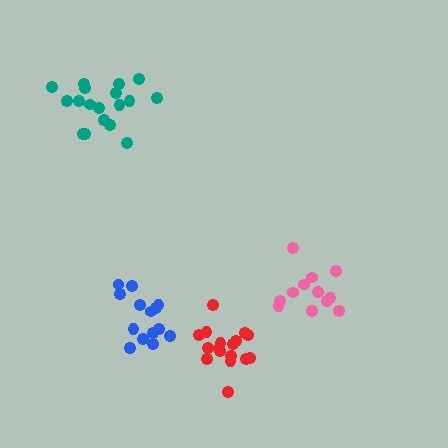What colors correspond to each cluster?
The clusters are colored: blue, teal, pink, red.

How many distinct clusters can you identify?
There are 4 distinct clusters.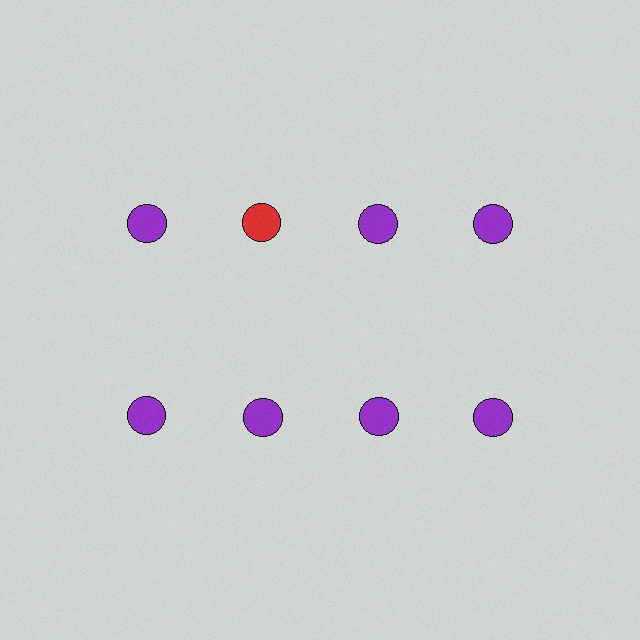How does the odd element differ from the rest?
It has a different color: red instead of purple.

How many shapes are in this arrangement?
There are 8 shapes arranged in a grid pattern.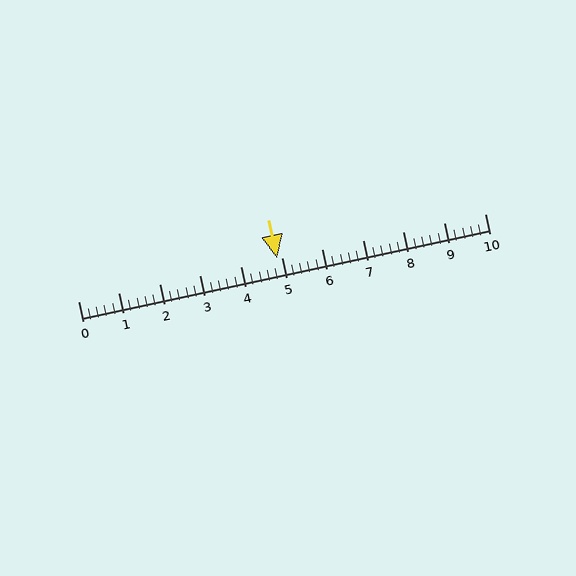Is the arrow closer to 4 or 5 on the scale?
The arrow is closer to 5.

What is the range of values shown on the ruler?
The ruler shows values from 0 to 10.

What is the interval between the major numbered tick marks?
The major tick marks are spaced 1 units apart.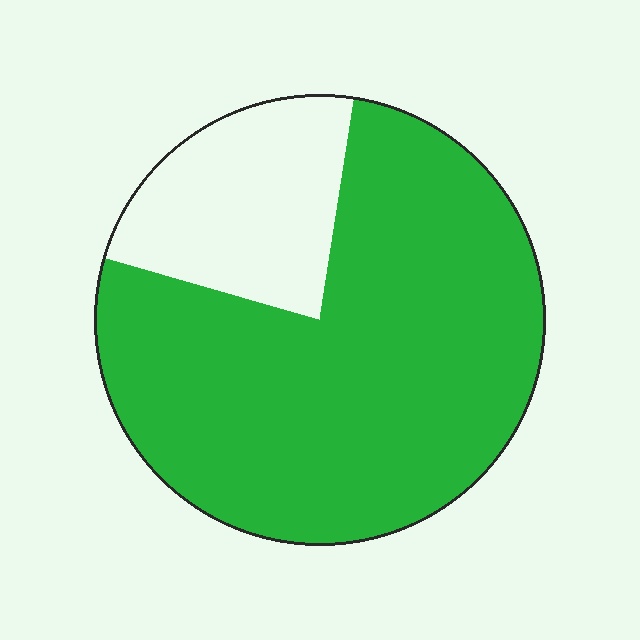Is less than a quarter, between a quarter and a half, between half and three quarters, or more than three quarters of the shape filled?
More than three quarters.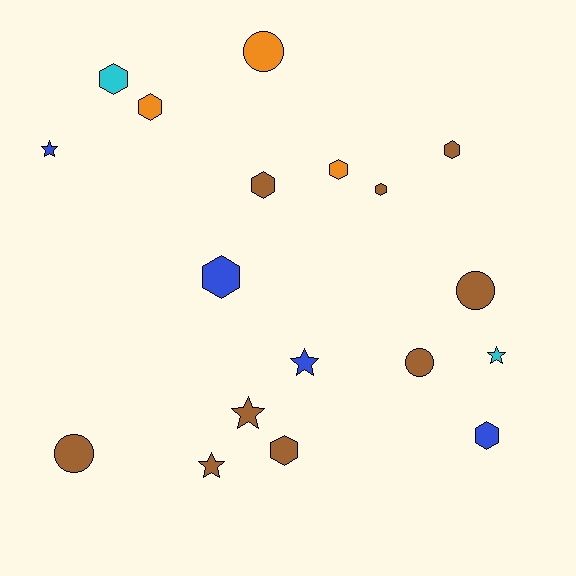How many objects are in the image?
There are 18 objects.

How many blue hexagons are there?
There are 2 blue hexagons.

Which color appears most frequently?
Brown, with 9 objects.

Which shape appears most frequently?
Hexagon, with 9 objects.